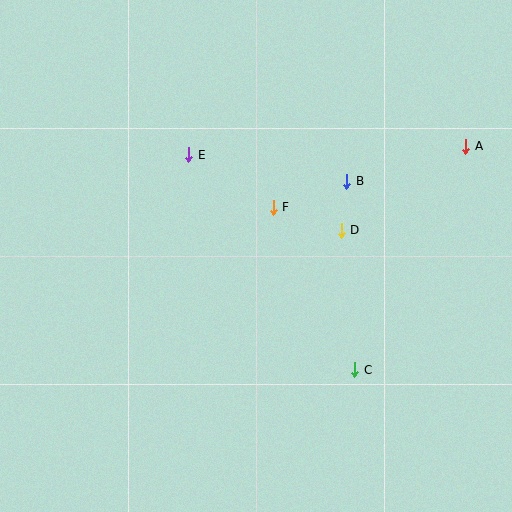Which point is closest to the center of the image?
Point F at (273, 207) is closest to the center.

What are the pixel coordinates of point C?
Point C is at (355, 370).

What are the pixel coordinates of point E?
Point E is at (189, 155).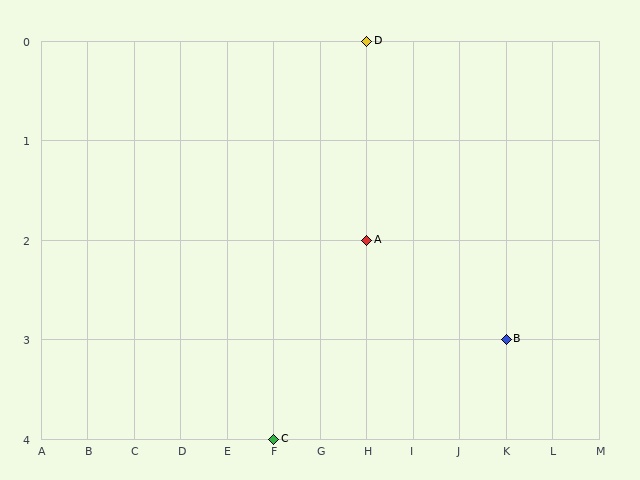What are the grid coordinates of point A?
Point A is at grid coordinates (H, 2).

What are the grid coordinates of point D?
Point D is at grid coordinates (H, 0).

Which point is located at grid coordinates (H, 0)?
Point D is at (H, 0).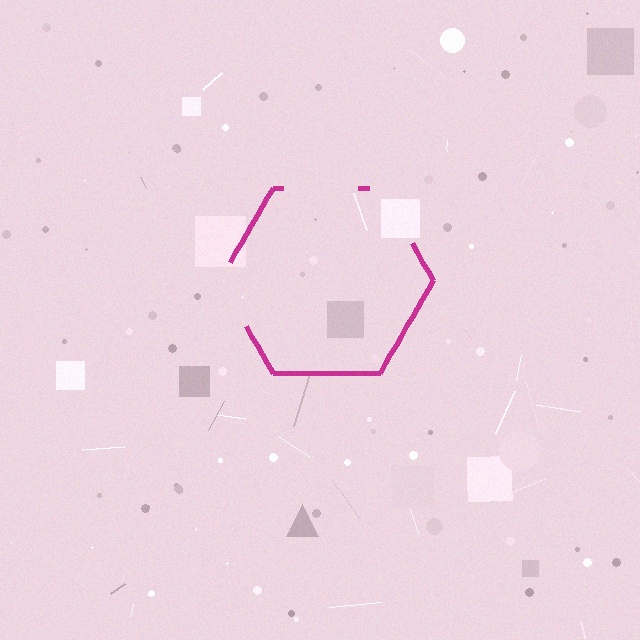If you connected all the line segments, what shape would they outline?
They would outline a hexagon.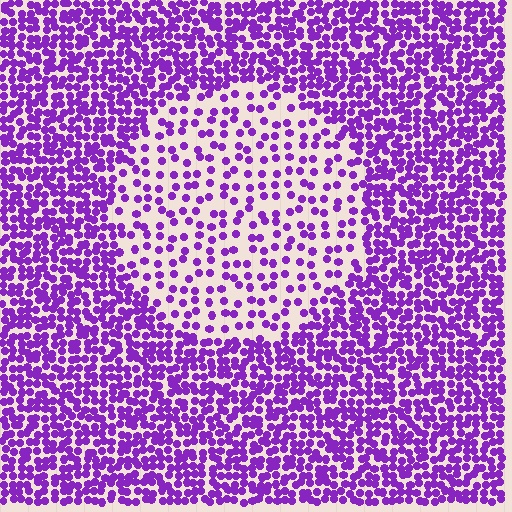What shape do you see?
I see a circle.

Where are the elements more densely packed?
The elements are more densely packed outside the circle boundary.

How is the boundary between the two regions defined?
The boundary is defined by a change in element density (approximately 2.4x ratio). All elements are the same color, size, and shape.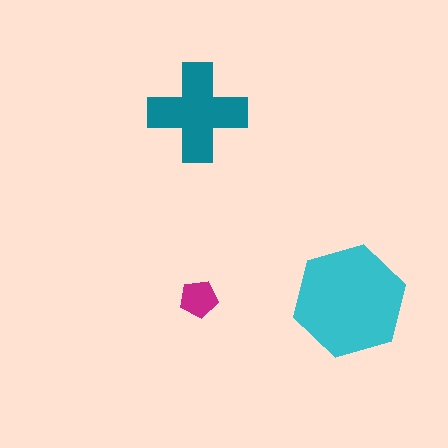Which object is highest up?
The teal cross is topmost.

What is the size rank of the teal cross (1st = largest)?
2nd.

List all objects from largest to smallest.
The cyan hexagon, the teal cross, the magenta pentagon.